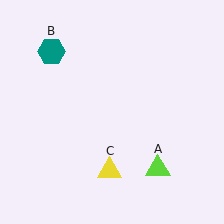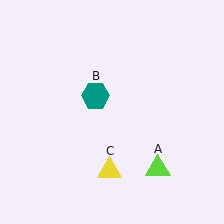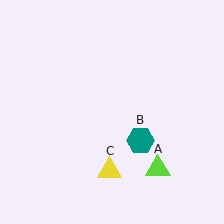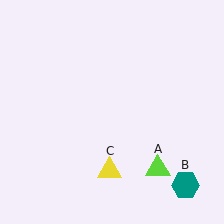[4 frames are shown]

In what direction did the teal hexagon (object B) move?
The teal hexagon (object B) moved down and to the right.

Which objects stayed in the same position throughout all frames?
Lime triangle (object A) and yellow triangle (object C) remained stationary.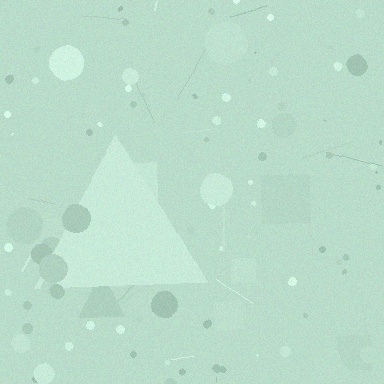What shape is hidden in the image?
A triangle is hidden in the image.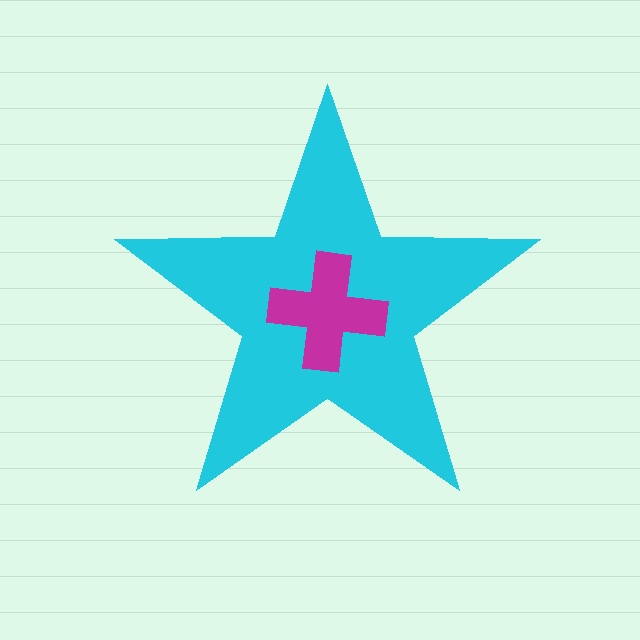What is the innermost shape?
The magenta cross.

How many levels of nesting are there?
2.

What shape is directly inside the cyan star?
The magenta cross.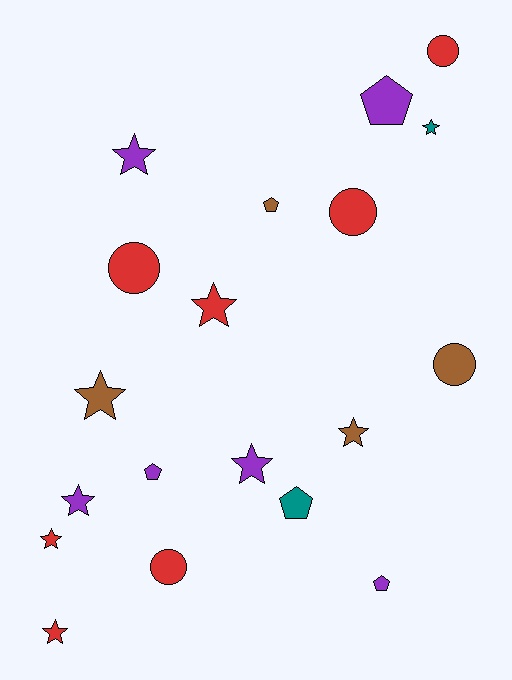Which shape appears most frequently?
Star, with 9 objects.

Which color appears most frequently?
Red, with 7 objects.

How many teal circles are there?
There are no teal circles.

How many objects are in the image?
There are 19 objects.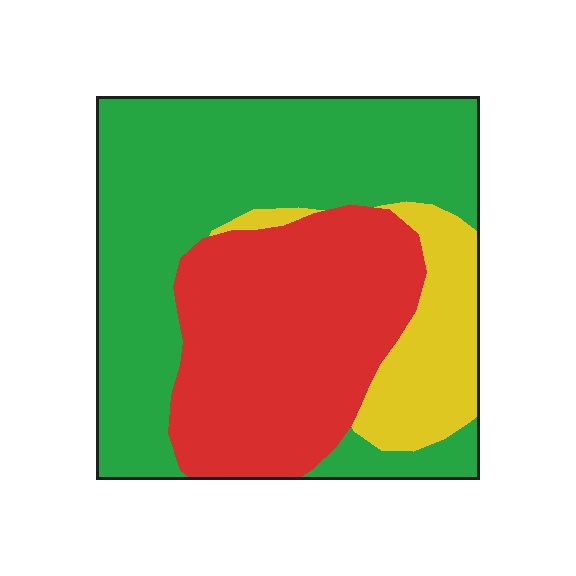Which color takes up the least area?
Yellow, at roughly 15%.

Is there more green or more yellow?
Green.